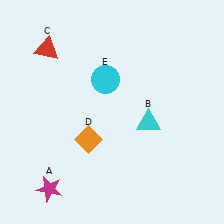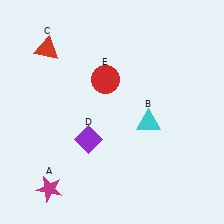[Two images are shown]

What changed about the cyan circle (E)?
In Image 1, E is cyan. In Image 2, it changed to red.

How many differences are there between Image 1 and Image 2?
There are 2 differences between the two images.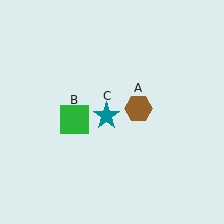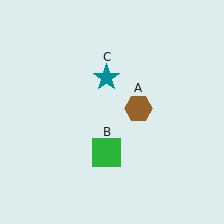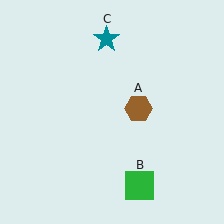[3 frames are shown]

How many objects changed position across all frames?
2 objects changed position: green square (object B), teal star (object C).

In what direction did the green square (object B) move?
The green square (object B) moved down and to the right.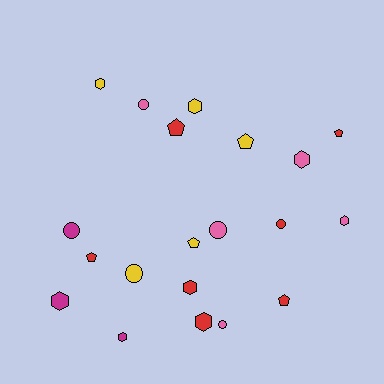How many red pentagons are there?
There are 4 red pentagons.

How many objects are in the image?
There are 20 objects.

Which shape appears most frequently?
Hexagon, with 8 objects.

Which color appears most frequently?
Red, with 7 objects.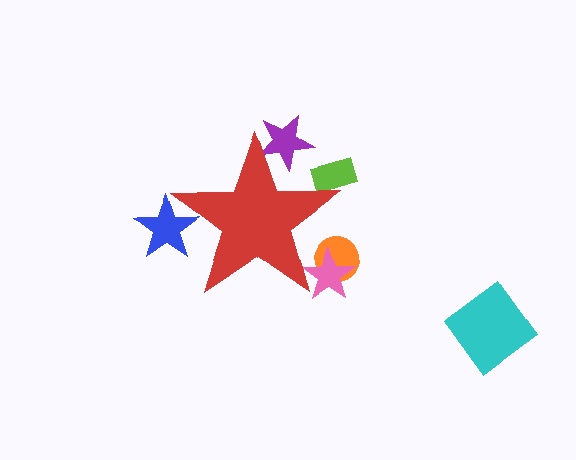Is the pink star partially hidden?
Yes, the pink star is partially hidden behind the red star.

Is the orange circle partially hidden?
Yes, the orange circle is partially hidden behind the red star.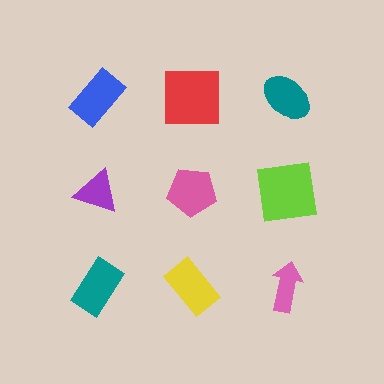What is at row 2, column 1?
A purple triangle.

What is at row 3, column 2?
A yellow rectangle.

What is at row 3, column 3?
A pink arrow.